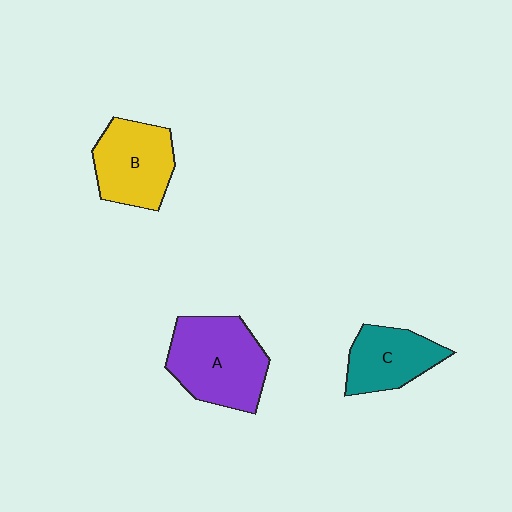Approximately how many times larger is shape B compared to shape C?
Approximately 1.2 times.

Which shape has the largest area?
Shape A (purple).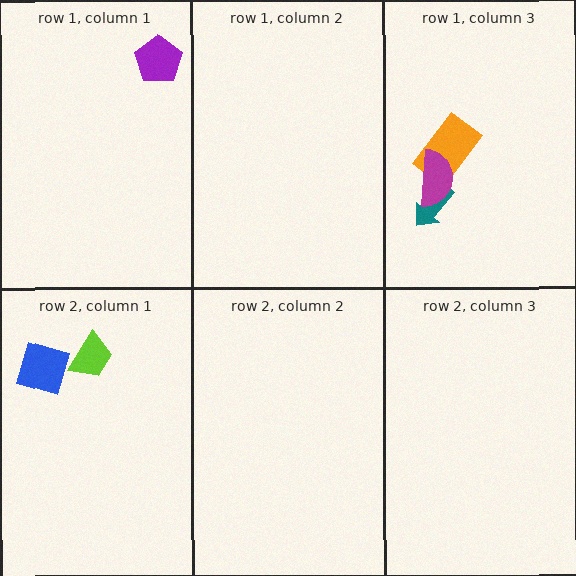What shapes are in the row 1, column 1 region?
The purple pentagon.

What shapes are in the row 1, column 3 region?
The teal arrow, the orange rectangle, the magenta semicircle.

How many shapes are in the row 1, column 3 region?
3.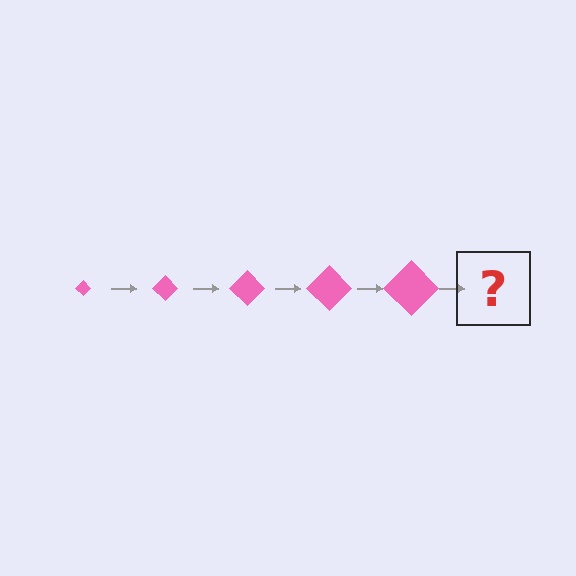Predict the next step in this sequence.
The next step is a pink diamond, larger than the previous one.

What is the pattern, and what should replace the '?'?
The pattern is that the diamond gets progressively larger each step. The '?' should be a pink diamond, larger than the previous one.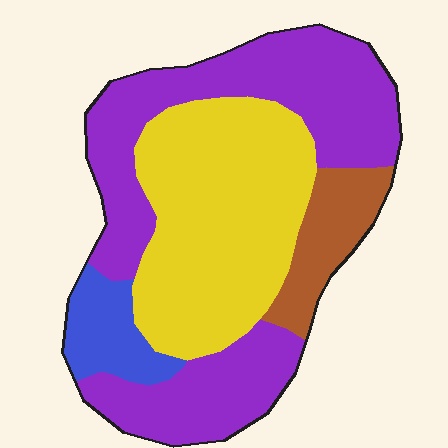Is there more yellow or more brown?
Yellow.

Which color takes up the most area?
Purple, at roughly 45%.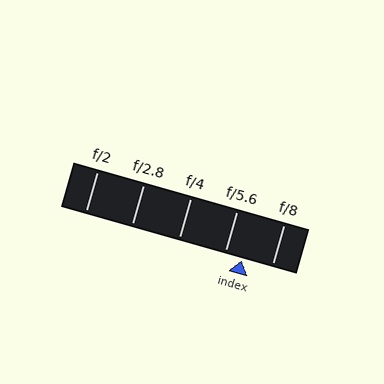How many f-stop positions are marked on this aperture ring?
There are 5 f-stop positions marked.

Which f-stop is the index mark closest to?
The index mark is closest to f/5.6.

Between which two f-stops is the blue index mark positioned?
The index mark is between f/5.6 and f/8.